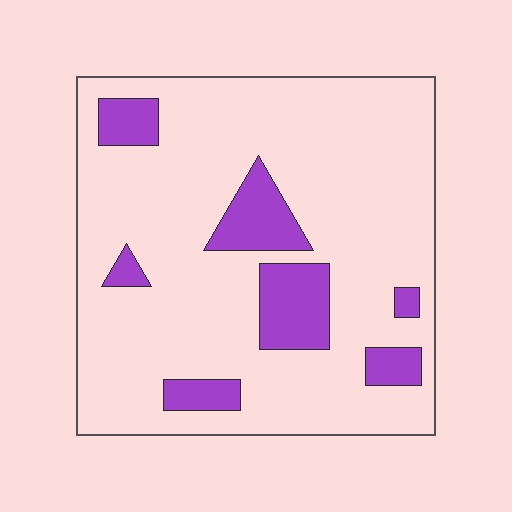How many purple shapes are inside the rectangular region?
7.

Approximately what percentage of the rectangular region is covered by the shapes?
Approximately 15%.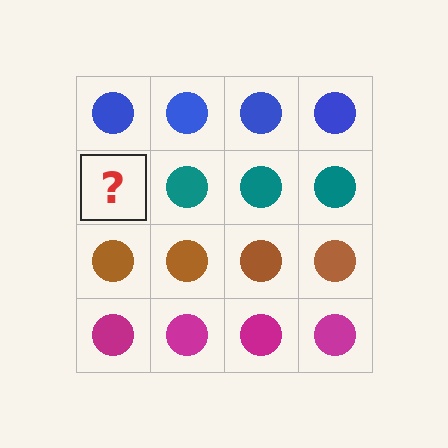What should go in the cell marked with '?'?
The missing cell should contain a teal circle.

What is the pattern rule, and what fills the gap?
The rule is that each row has a consistent color. The gap should be filled with a teal circle.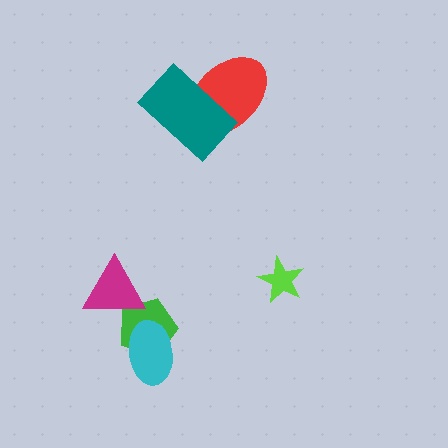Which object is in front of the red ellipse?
The teal rectangle is in front of the red ellipse.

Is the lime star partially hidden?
No, no other shape covers it.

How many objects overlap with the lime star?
0 objects overlap with the lime star.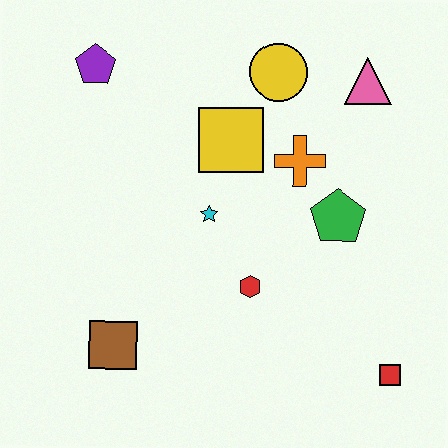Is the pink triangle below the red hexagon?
No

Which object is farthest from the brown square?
The pink triangle is farthest from the brown square.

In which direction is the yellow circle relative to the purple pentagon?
The yellow circle is to the right of the purple pentagon.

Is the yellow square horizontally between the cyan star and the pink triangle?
Yes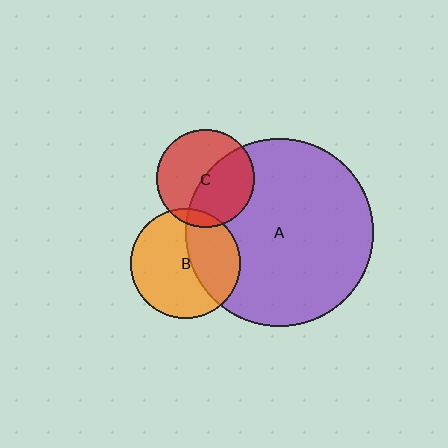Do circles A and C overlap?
Yes.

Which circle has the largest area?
Circle A (purple).